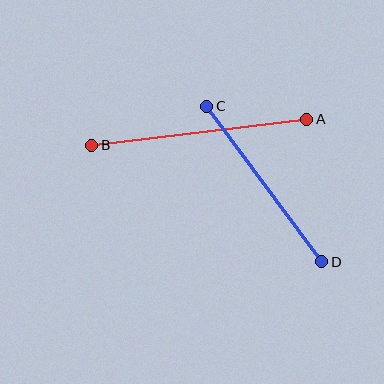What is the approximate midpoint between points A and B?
The midpoint is at approximately (199, 132) pixels.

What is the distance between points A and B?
The distance is approximately 217 pixels.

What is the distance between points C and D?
The distance is approximately 194 pixels.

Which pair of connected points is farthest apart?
Points A and B are farthest apart.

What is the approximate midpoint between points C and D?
The midpoint is at approximately (264, 184) pixels.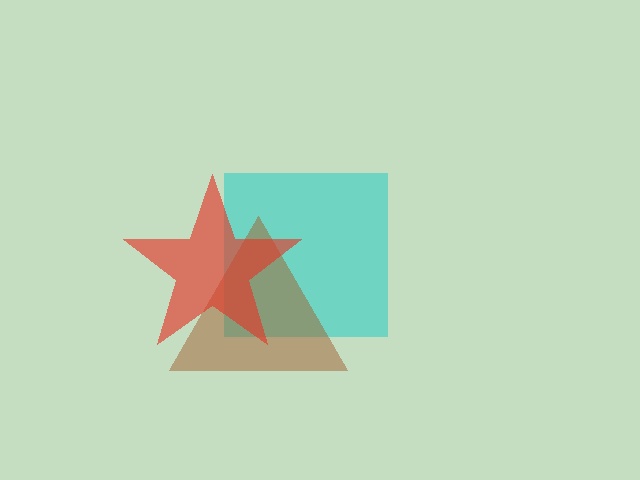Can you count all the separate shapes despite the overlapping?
Yes, there are 3 separate shapes.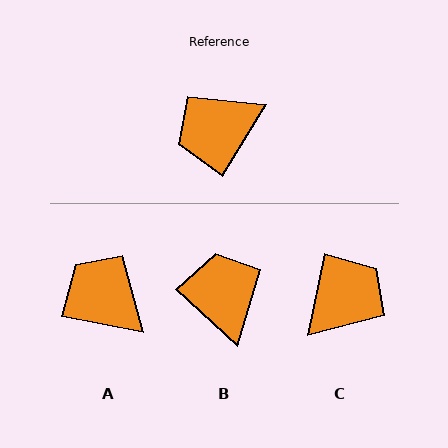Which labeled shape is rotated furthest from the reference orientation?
C, about 160 degrees away.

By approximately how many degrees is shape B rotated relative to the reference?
Approximately 101 degrees clockwise.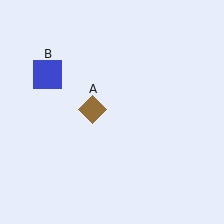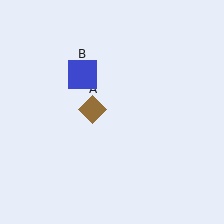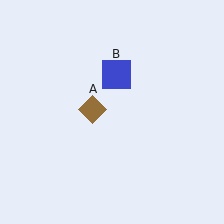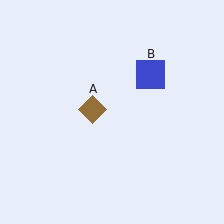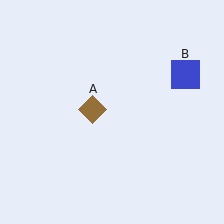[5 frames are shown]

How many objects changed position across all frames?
1 object changed position: blue square (object B).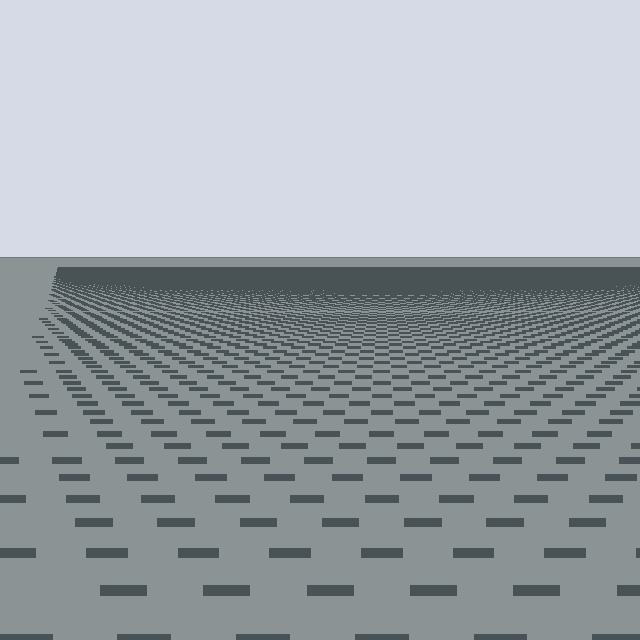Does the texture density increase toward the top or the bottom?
Density increases toward the top.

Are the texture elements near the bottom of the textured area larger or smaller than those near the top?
Larger. Near the bottom, elements are closer to the viewer and appear at a bigger on-screen size.